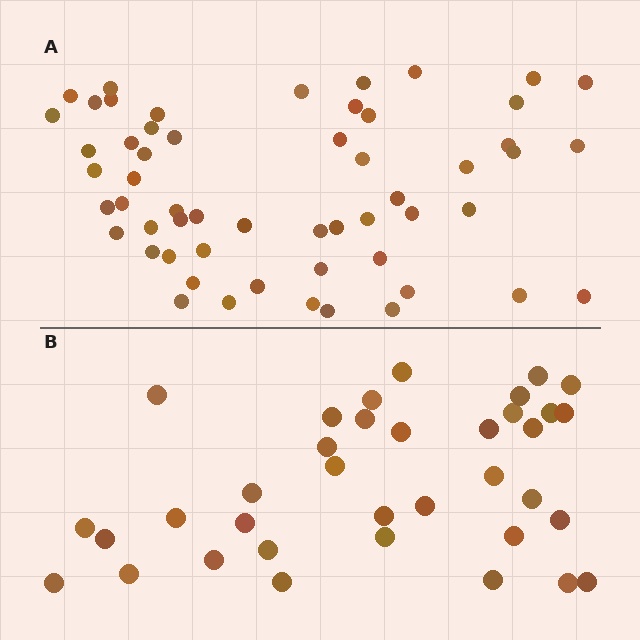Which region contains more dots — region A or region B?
Region A (the top region) has more dots.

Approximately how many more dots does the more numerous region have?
Region A has approximately 20 more dots than region B.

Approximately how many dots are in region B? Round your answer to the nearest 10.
About 40 dots. (The exact count is 36, which rounds to 40.)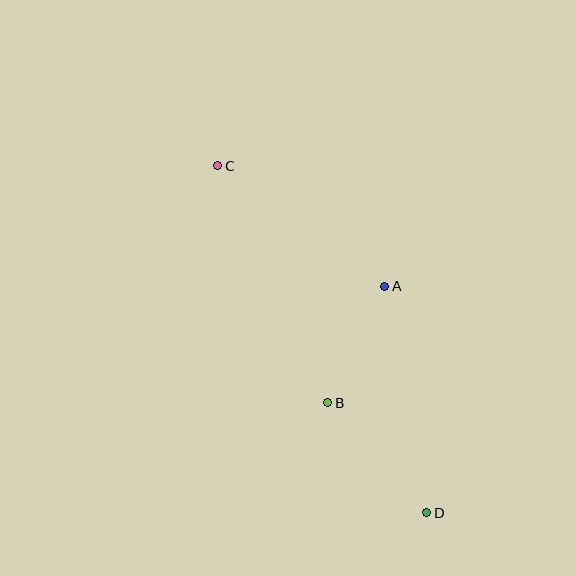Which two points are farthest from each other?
Points C and D are farthest from each other.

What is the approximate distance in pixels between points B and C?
The distance between B and C is approximately 262 pixels.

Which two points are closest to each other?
Points A and B are closest to each other.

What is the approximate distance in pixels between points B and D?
The distance between B and D is approximately 148 pixels.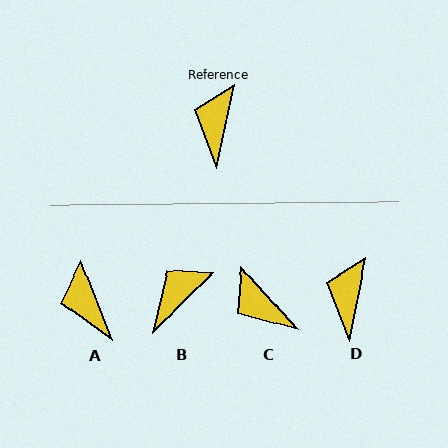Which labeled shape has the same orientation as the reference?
D.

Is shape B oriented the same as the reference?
No, it is off by about 34 degrees.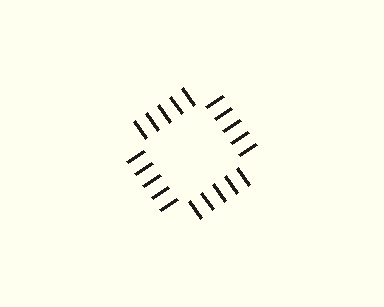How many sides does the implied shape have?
4 sides — the line-ends trace a square.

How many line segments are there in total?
20 — 5 along each of the 4 edges.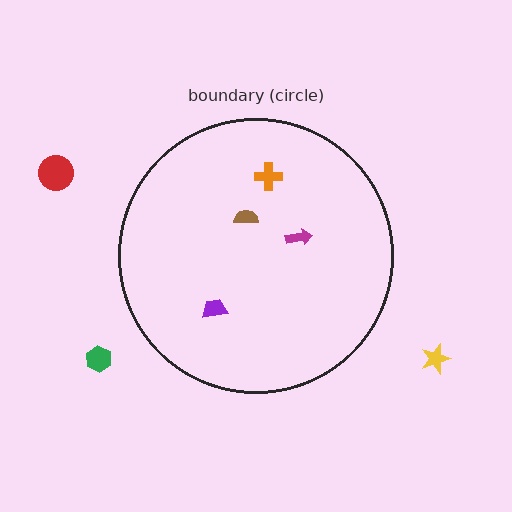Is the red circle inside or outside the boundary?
Outside.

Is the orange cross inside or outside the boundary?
Inside.